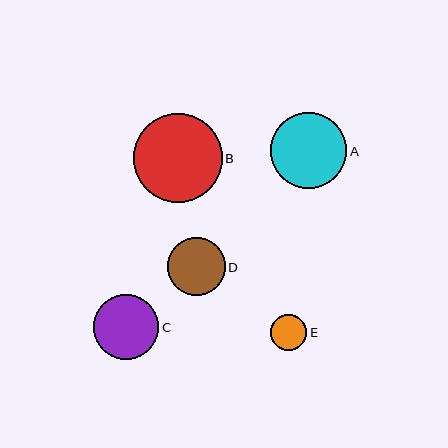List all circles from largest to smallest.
From largest to smallest: B, A, C, D, E.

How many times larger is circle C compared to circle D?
Circle C is approximately 1.1 times the size of circle D.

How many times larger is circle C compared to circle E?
Circle C is approximately 1.8 times the size of circle E.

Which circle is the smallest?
Circle E is the smallest with a size of approximately 36 pixels.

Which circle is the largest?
Circle B is the largest with a size of approximately 89 pixels.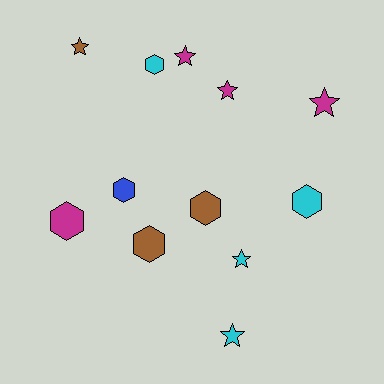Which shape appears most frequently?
Star, with 6 objects.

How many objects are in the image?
There are 12 objects.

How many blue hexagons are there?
There is 1 blue hexagon.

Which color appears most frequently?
Cyan, with 4 objects.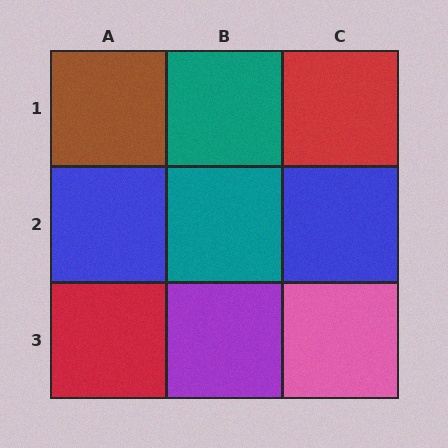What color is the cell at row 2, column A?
Blue.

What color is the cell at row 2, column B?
Teal.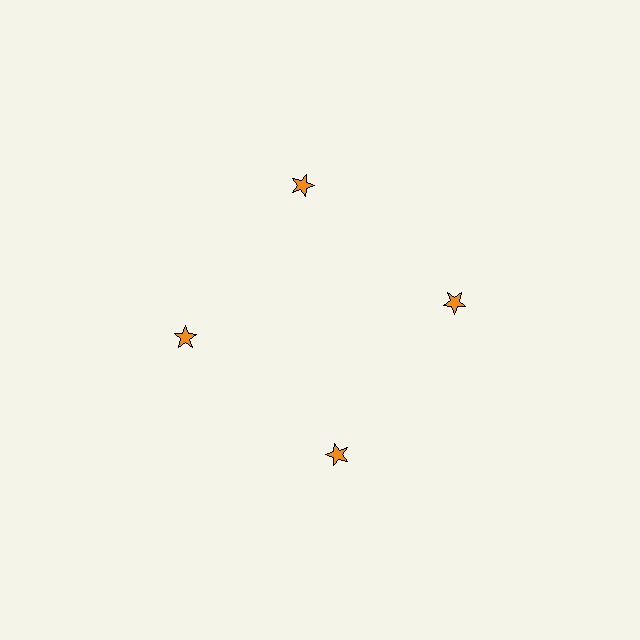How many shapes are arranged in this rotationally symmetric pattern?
There are 4 shapes, arranged in 4 groups of 1.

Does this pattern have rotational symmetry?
Yes, this pattern has 4-fold rotational symmetry. It looks the same after rotating 90 degrees around the center.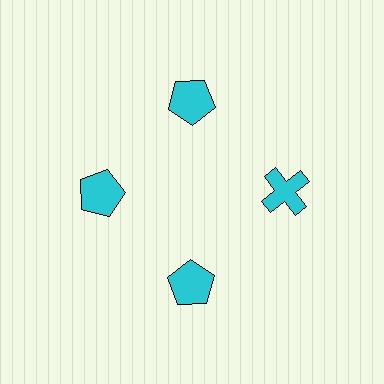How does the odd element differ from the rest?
It has a different shape: cross instead of pentagon.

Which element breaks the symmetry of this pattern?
The cyan cross at roughly the 3 o'clock position breaks the symmetry. All other shapes are cyan pentagons.